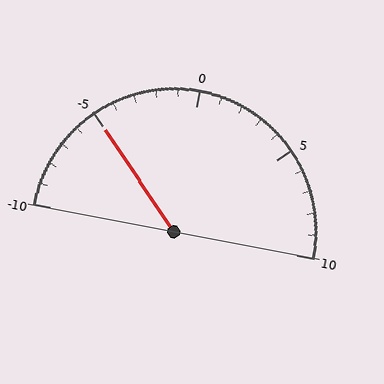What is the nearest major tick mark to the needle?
The nearest major tick mark is -5.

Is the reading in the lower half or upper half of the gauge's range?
The reading is in the lower half of the range (-10 to 10).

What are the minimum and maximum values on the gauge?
The gauge ranges from -10 to 10.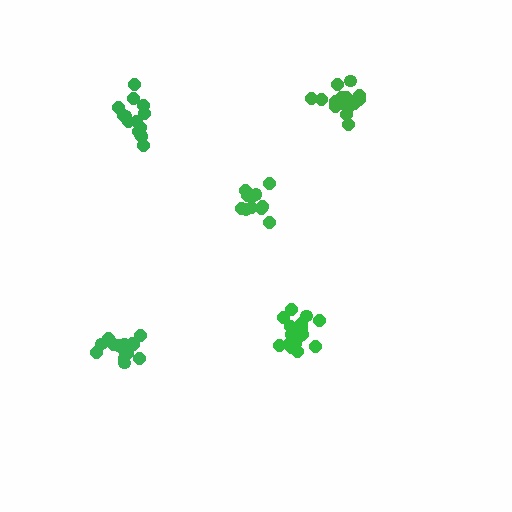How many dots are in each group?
Group 1: 17 dots, Group 2: 15 dots, Group 3: 14 dots, Group 4: 11 dots, Group 5: 15 dots (72 total).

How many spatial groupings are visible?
There are 5 spatial groupings.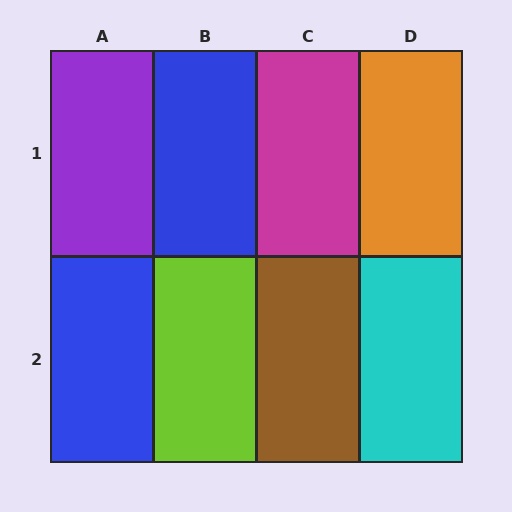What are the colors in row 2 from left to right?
Blue, lime, brown, cyan.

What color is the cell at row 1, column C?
Magenta.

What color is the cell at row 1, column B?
Blue.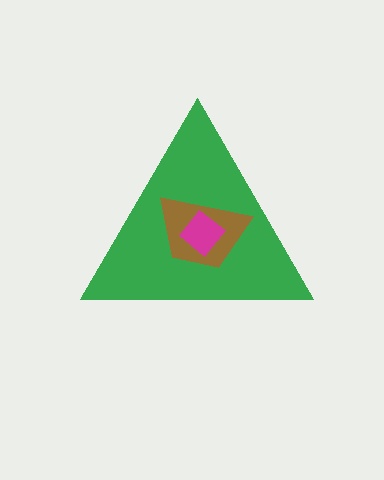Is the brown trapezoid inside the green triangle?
Yes.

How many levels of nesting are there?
3.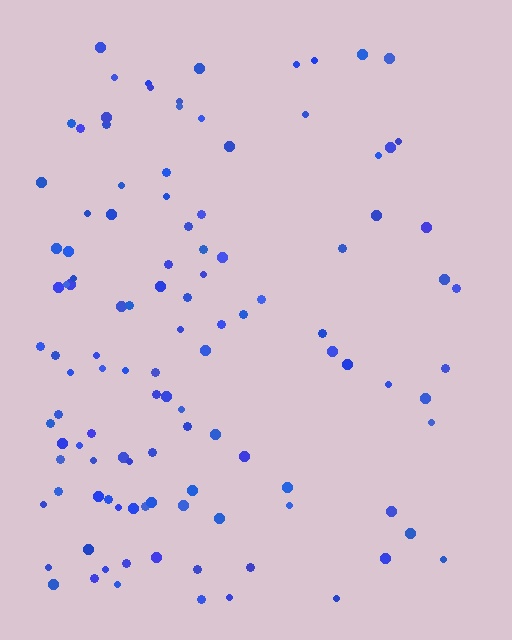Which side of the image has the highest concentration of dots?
The left.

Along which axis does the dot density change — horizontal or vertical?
Horizontal.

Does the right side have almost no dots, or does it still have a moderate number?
Still a moderate number, just noticeably fewer than the left.